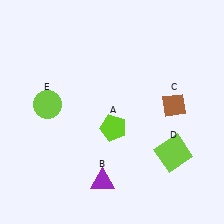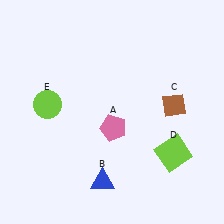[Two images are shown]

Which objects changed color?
A changed from lime to pink. B changed from purple to blue.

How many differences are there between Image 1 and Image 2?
There are 2 differences between the two images.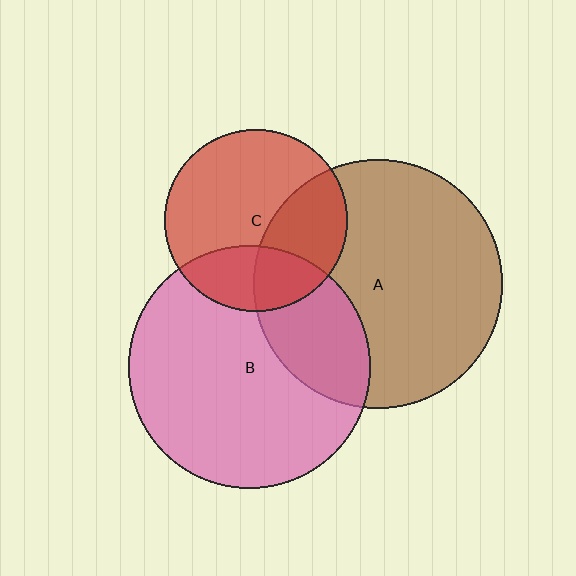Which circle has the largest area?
Circle A (brown).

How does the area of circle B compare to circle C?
Approximately 1.8 times.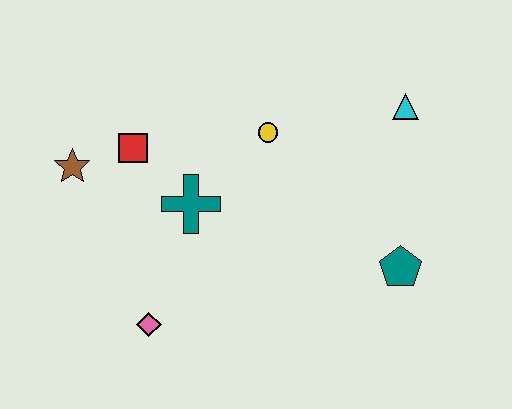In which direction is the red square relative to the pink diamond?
The red square is above the pink diamond.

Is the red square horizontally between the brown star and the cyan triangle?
Yes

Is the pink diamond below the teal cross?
Yes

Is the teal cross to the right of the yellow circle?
No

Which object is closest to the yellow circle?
The teal cross is closest to the yellow circle.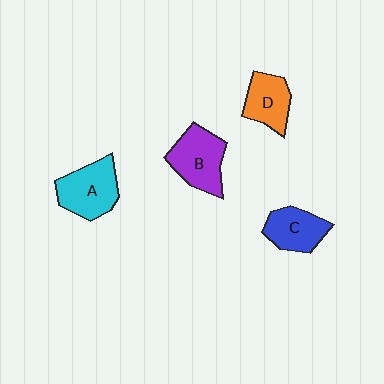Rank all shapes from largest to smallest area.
From largest to smallest: B (purple), A (cyan), C (blue), D (orange).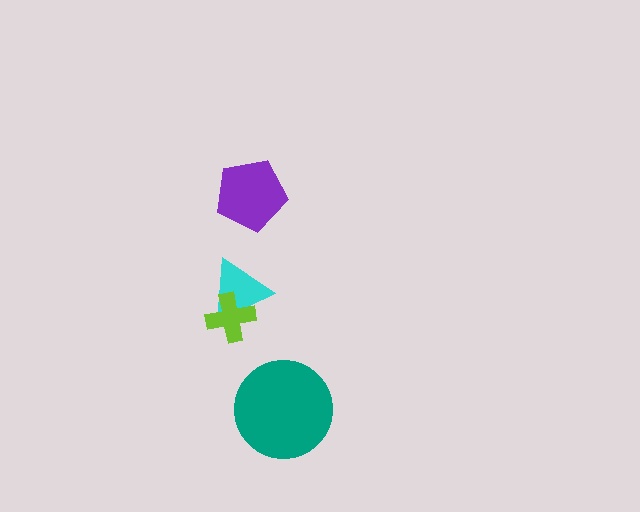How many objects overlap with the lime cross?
1 object overlaps with the lime cross.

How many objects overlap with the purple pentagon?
0 objects overlap with the purple pentagon.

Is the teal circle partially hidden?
No, no other shape covers it.